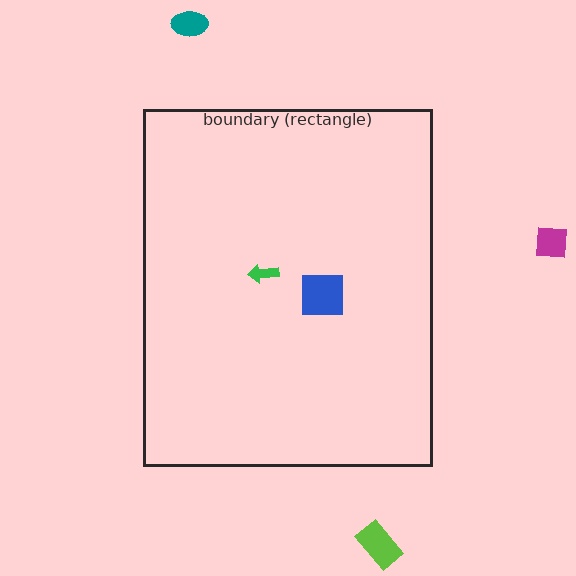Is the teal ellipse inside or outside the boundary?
Outside.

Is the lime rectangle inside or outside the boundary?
Outside.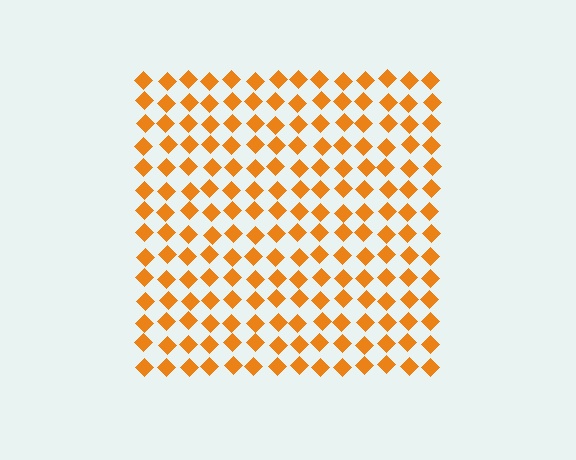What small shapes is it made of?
It is made of small diamonds.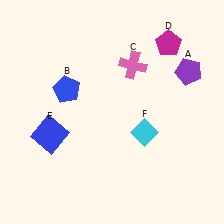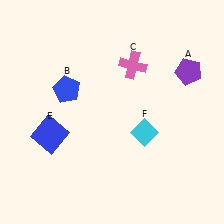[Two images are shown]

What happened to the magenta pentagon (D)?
The magenta pentagon (D) was removed in Image 2. It was in the top-right area of Image 1.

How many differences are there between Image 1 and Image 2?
There is 1 difference between the two images.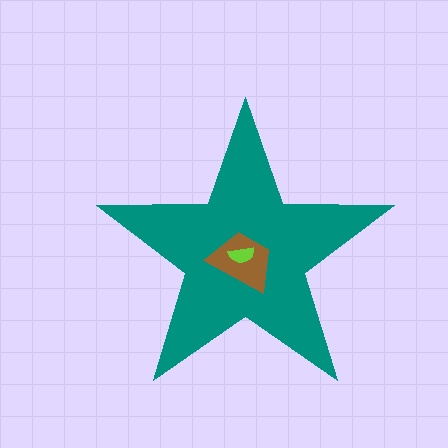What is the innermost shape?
The lime semicircle.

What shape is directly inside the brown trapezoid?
The lime semicircle.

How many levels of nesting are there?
3.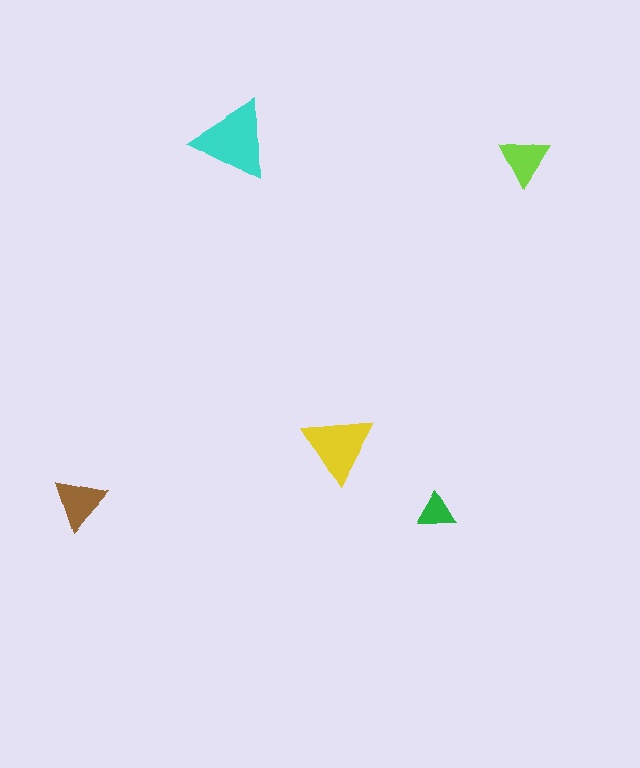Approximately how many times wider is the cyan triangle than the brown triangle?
About 1.5 times wider.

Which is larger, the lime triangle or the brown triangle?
The brown one.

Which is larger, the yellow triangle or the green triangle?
The yellow one.